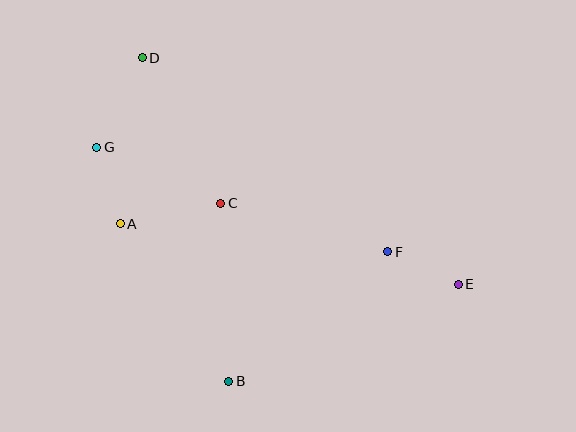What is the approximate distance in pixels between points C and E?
The distance between C and E is approximately 251 pixels.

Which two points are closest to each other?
Points E and F are closest to each other.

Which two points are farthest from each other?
Points D and E are farthest from each other.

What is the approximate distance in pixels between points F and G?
The distance between F and G is approximately 309 pixels.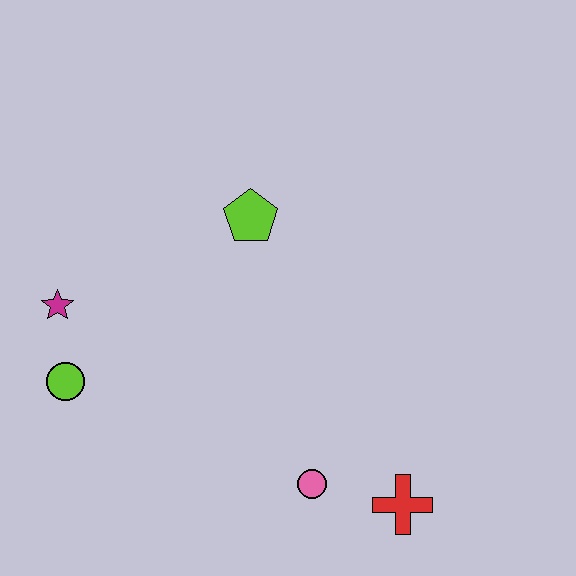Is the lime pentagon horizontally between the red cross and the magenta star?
Yes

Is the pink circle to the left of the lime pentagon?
No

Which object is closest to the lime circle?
The magenta star is closest to the lime circle.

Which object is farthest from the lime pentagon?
The red cross is farthest from the lime pentagon.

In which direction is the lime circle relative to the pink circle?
The lime circle is to the left of the pink circle.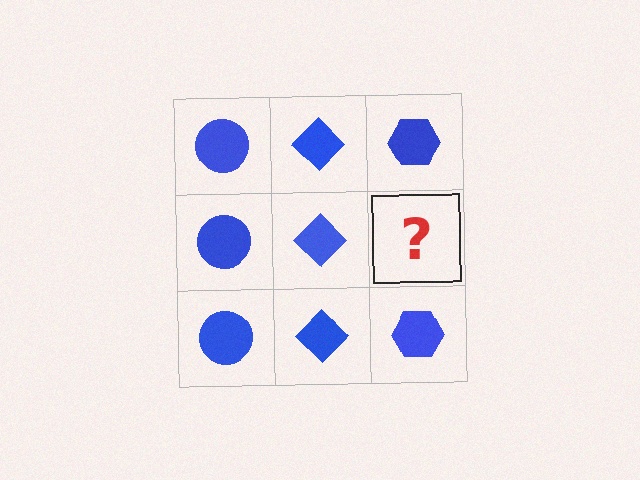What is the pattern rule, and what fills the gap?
The rule is that each column has a consistent shape. The gap should be filled with a blue hexagon.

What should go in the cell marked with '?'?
The missing cell should contain a blue hexagon.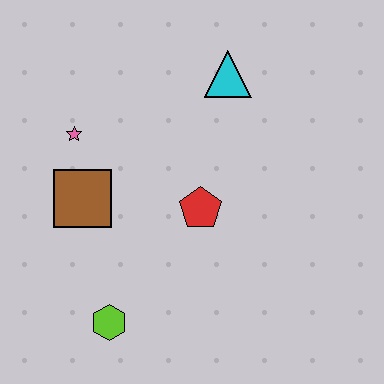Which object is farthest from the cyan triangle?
The lime hexagon is farthest from the cyan triangle.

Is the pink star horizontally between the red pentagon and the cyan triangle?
No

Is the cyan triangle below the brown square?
No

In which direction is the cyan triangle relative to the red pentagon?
The cyan triangle is above the red pentagon.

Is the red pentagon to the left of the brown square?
No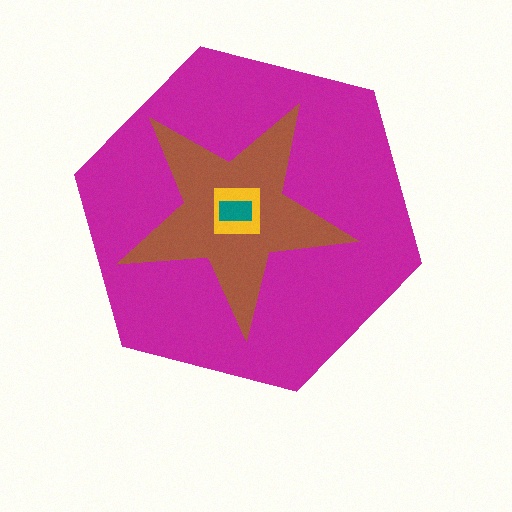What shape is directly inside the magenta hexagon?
The brown star.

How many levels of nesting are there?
4.